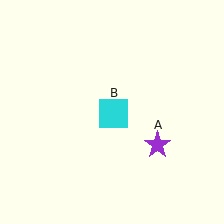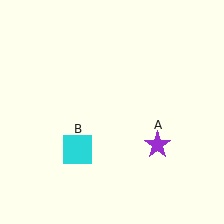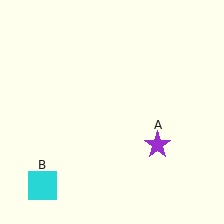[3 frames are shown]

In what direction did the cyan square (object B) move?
The cyan square (object B) moved down and to the left.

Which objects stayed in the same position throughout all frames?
Purple star (object A) remained stationary.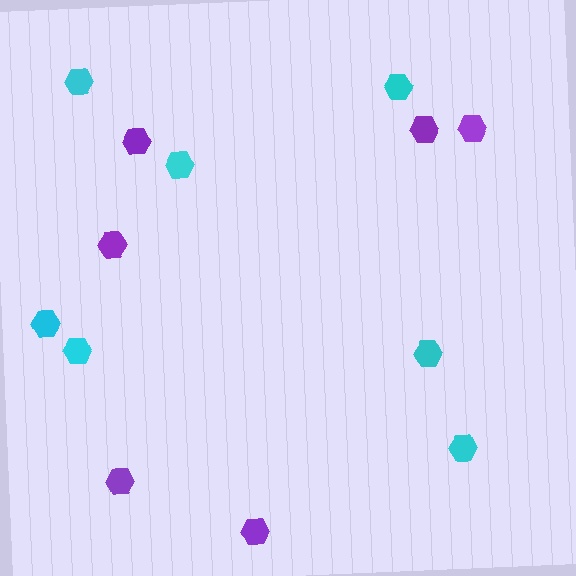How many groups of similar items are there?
There are 2 groups: one group of purple hexagons (6) and one group of cyan hexagons (7).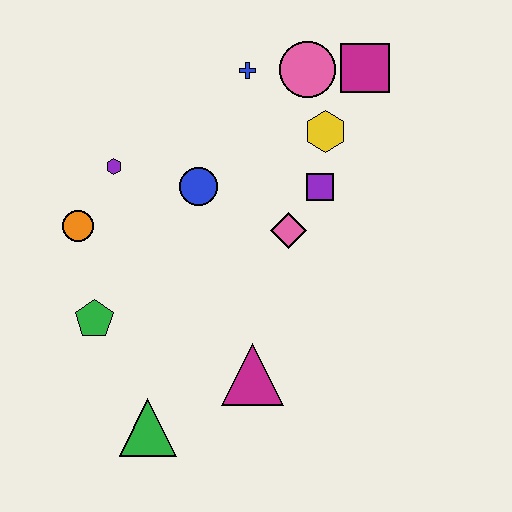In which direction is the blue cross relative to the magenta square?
The blue cross is to the left of the magenta square.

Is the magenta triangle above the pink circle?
No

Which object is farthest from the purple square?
The green triangle is farthest from the purple square.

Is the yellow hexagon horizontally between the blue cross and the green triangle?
No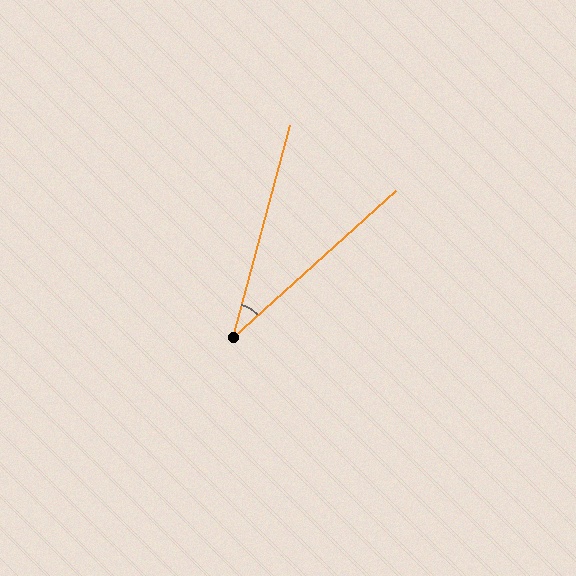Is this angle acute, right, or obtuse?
It is acute.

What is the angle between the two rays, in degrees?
Approximately 33 degrees.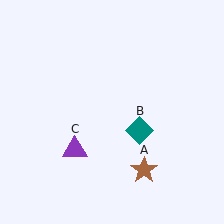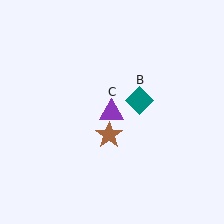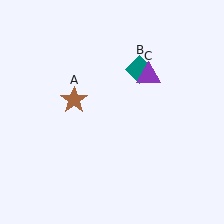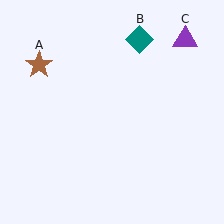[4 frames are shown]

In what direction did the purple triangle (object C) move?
The purple triangle (object C) moved up and to the right.